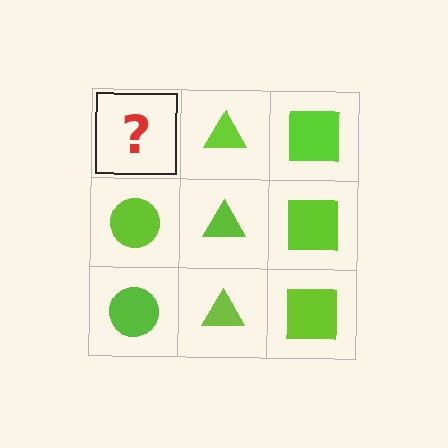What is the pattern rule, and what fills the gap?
The rule is that each column has a consistent shape. The gap should be filled with a lime circle.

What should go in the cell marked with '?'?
The missing cell should contain a lime circle.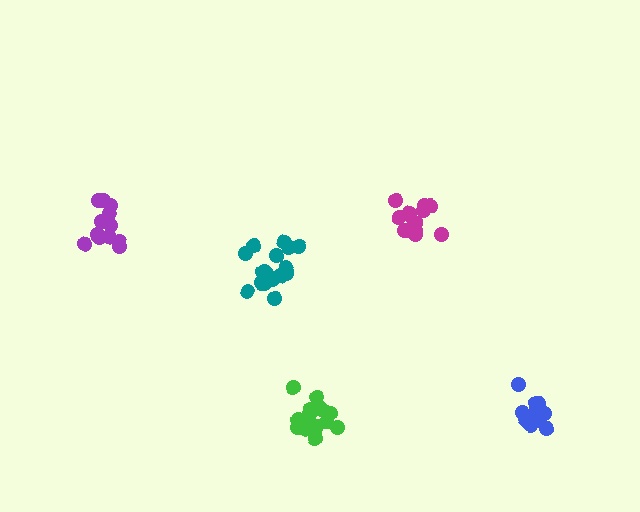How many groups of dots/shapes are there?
There are 5 groups.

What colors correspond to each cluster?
The clusters are colored: green, purple, magenta, teal, blue.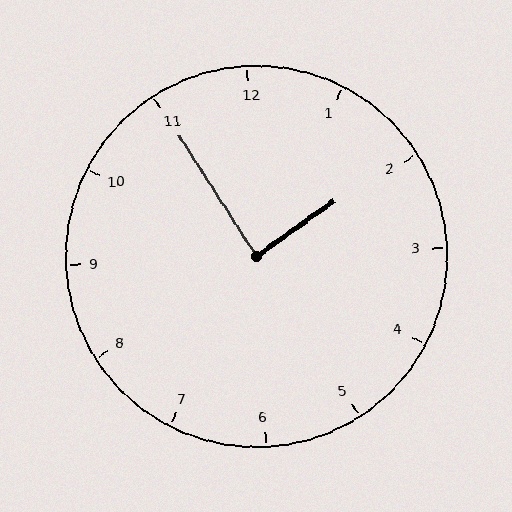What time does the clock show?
1:55.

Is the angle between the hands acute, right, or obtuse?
It is right.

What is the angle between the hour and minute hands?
Approximately 88 degrees.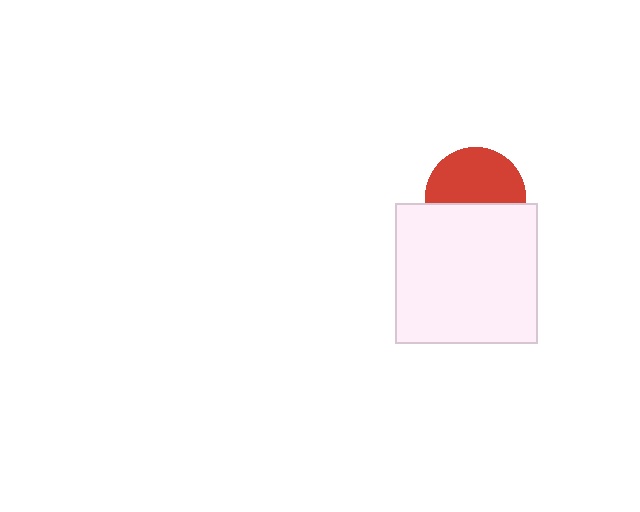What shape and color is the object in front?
The object in front is a white rectangle.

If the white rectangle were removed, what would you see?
You would see the complete red circle.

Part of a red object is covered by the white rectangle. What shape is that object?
It is a circle.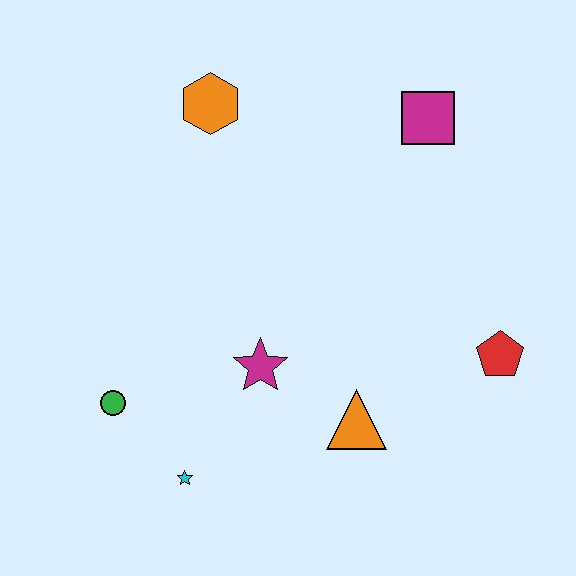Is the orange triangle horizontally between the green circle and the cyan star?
No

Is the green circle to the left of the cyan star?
Yes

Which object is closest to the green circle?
The cyan star is closest to the green circle.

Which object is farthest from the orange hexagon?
The red pentagon is farthest from the orange hexagon.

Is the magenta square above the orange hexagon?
No